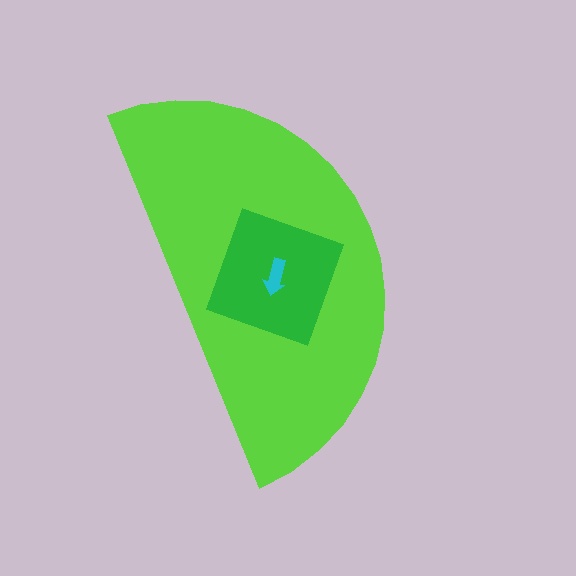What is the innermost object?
The cyan arrow.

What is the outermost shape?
The lime semicircle.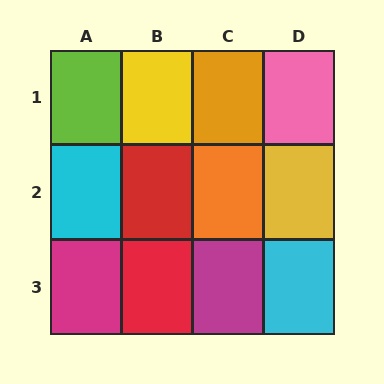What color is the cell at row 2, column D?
Yellow.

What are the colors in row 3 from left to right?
Magenta, red, magenta, cyan.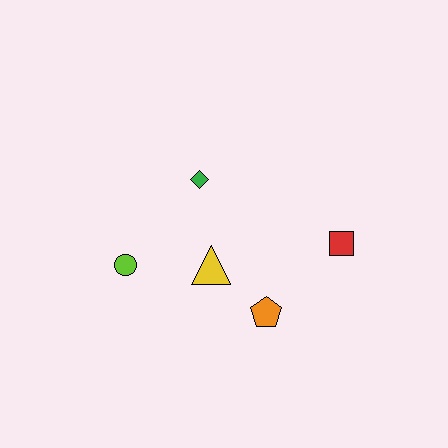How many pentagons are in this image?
There is 1 pentagon.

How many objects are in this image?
There are 5 objects.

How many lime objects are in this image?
There is 1 lime object.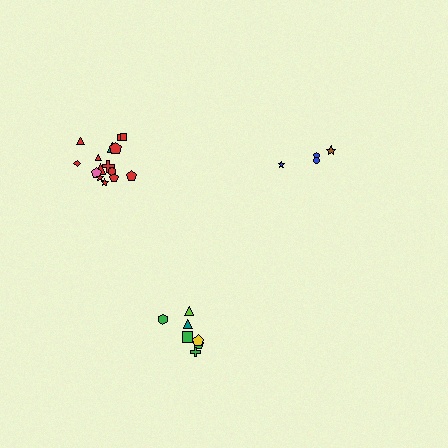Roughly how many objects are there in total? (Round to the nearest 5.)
Roughly 25 objects in total.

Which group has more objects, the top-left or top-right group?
The top-left group.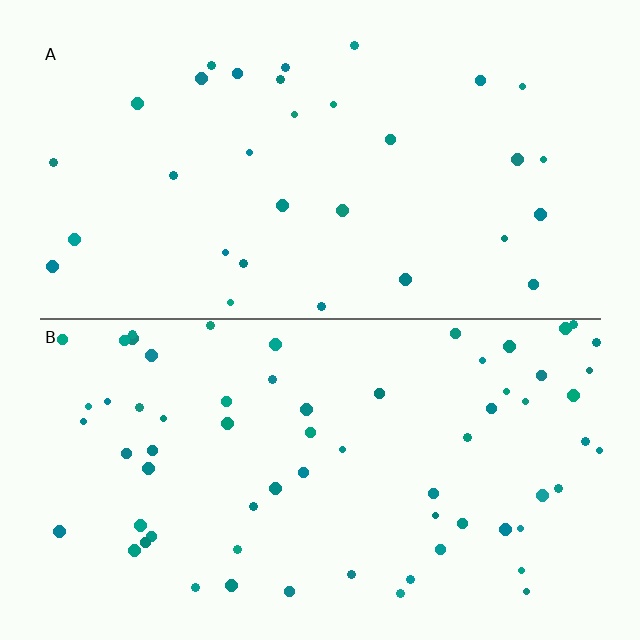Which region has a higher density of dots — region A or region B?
B (the bottom).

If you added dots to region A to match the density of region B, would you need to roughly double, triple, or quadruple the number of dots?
Approximately double.